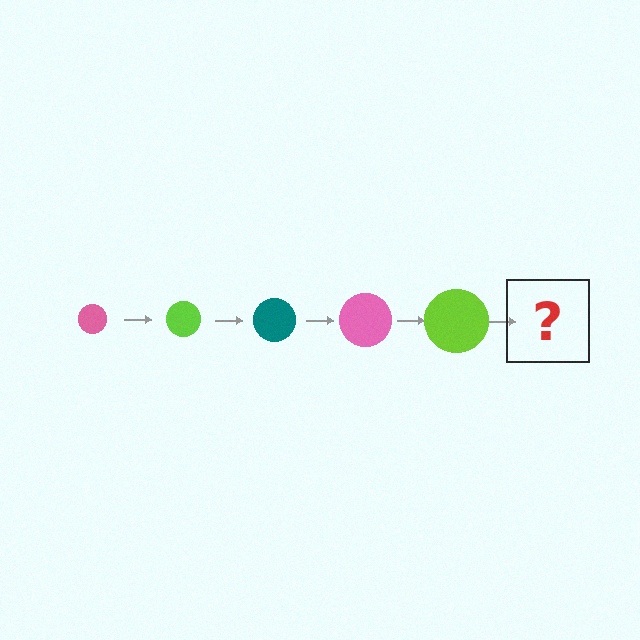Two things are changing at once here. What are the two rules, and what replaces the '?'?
The two rules are that the circle grows larger each step and the color cycles through pink, lime, and teal. The '?' should be a teal circle, larger than the previous one.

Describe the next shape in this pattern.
It should be a teal circle, larger than the previous one.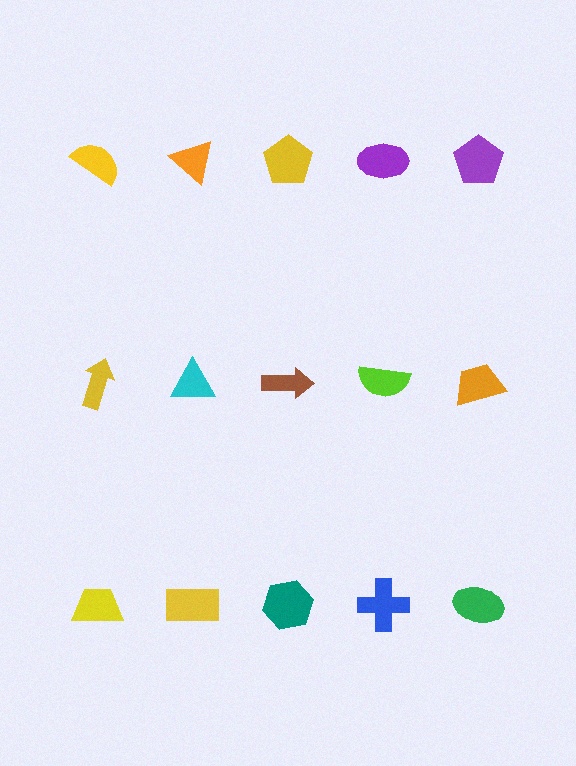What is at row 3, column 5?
A green ellipse.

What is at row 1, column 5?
A purple pentagon.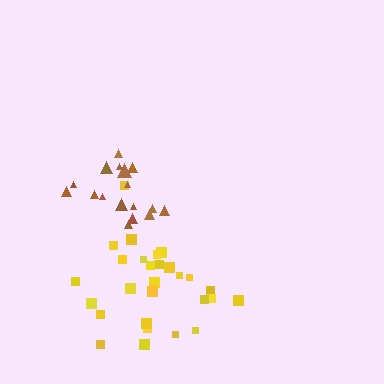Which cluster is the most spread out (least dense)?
Yellow.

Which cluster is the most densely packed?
Brown.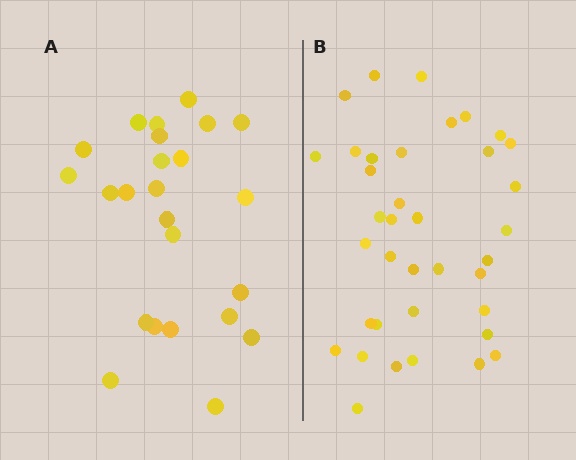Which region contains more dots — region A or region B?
Region B (the right region) has more dots.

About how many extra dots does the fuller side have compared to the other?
Region B has approximately 15 more dots than region A.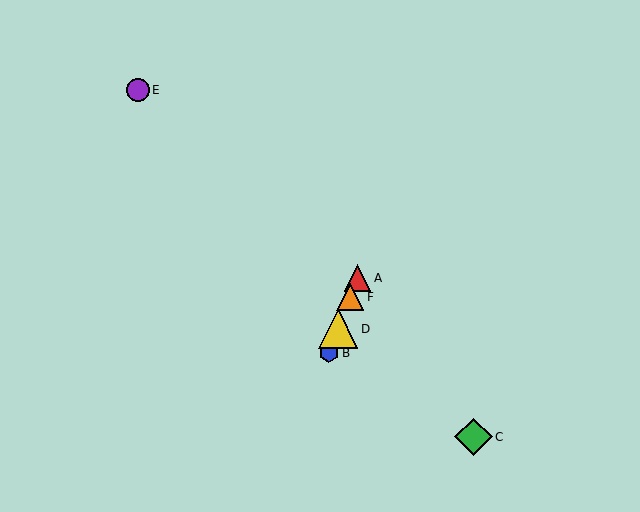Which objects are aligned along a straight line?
Objects A, B, D, F are aligned along a straight line.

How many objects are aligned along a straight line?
4 objects (A, B, D, F) are aligned along a straight line.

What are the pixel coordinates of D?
Object D is at (338, 329).